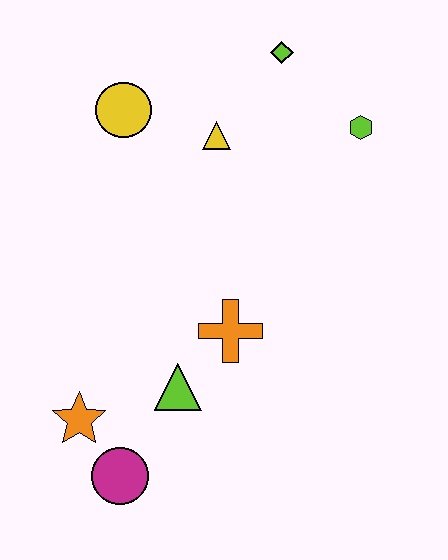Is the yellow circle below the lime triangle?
No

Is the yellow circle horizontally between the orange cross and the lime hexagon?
No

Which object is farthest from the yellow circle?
The magenta circle is farthest from the yellow circle.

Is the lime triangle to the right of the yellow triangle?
No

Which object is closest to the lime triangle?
The orange cross is closest to the lime triangle.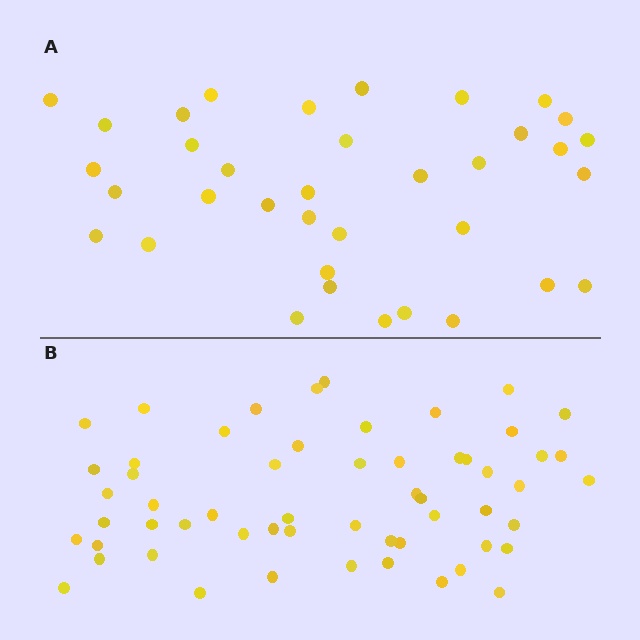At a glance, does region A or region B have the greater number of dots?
Region B (the bottom region) has more dots.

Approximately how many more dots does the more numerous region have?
Region B has approximately 20 more dots than region A.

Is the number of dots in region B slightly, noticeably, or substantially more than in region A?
Region B has substantially more. The ratio is roughly 1.6 to 1.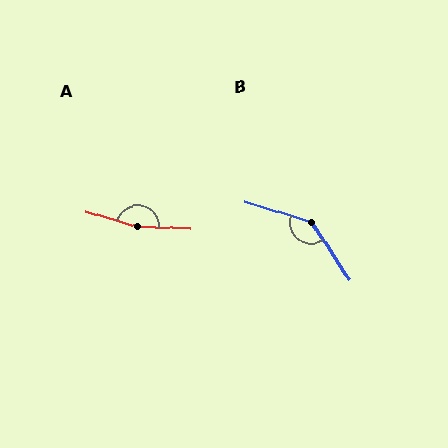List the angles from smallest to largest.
B (140°), A (166°).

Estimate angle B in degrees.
Approximately 140 degrees.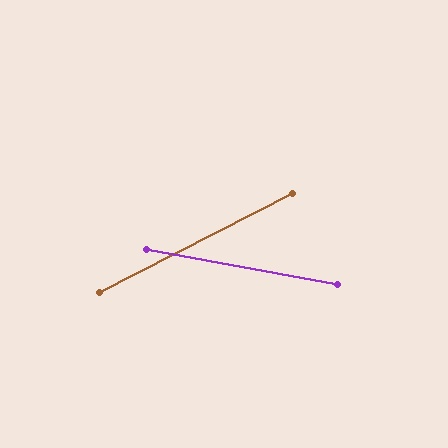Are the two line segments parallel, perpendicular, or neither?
Neither parallel nor perpendicular — they differ by about 38°.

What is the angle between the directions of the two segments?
Approximately 38 degrees.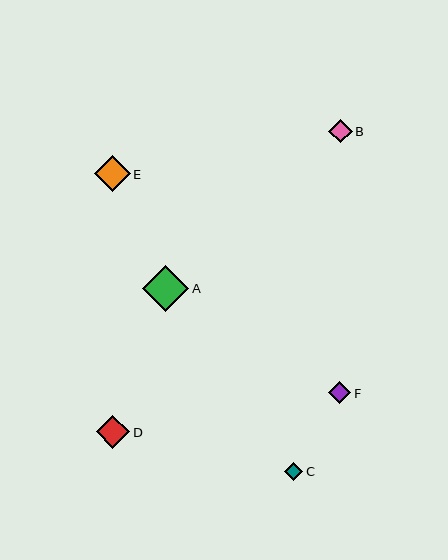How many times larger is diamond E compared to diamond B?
Diamond E is approximately 1.5 times the size of diamond B.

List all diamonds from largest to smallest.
From largest to smallest: A, E, D, B, F, C.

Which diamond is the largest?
Diamond A is the largest with a size of approximately 47 pixels.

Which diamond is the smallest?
Diamond C is the smallest with a size of approximately 18 pixels.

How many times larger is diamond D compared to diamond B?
Diamond D is approximately 1.4 times the size of diamond B.